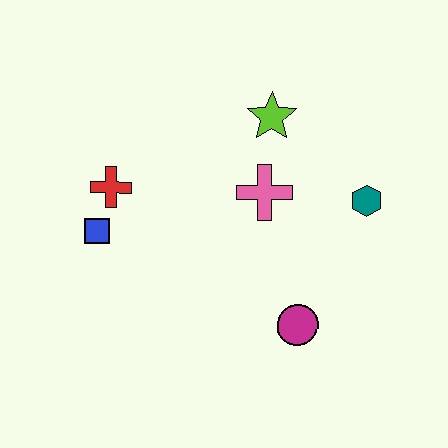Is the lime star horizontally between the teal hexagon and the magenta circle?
No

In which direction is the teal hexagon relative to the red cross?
The teal hexagon is to the right of the red cross.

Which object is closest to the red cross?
The blue square is closest to the red cross.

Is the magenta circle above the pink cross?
No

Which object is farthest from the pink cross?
The blue square is farthest from the pink cross.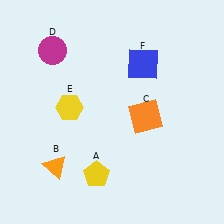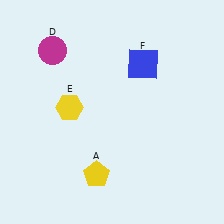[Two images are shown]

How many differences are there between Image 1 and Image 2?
There are 2 differences between the two images.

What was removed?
The orange triangle (B), the orange square (C) were removed in Image 2.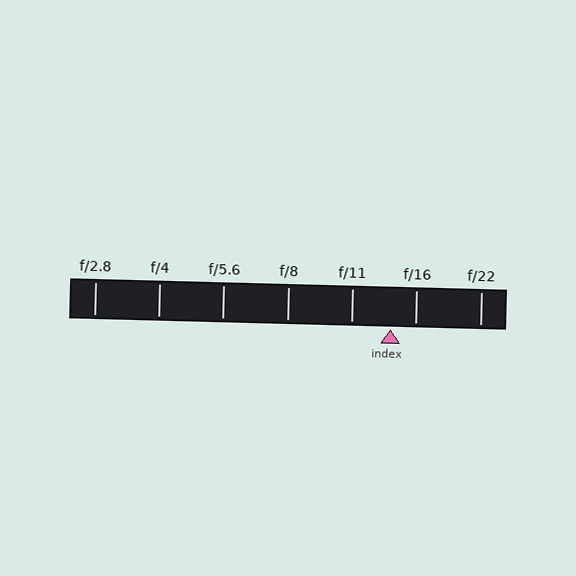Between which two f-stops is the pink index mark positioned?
The index mark is between f/11 and f/16.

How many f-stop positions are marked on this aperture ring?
There are 7 f-stop positions marked.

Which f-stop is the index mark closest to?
The index mark is closest to f/16.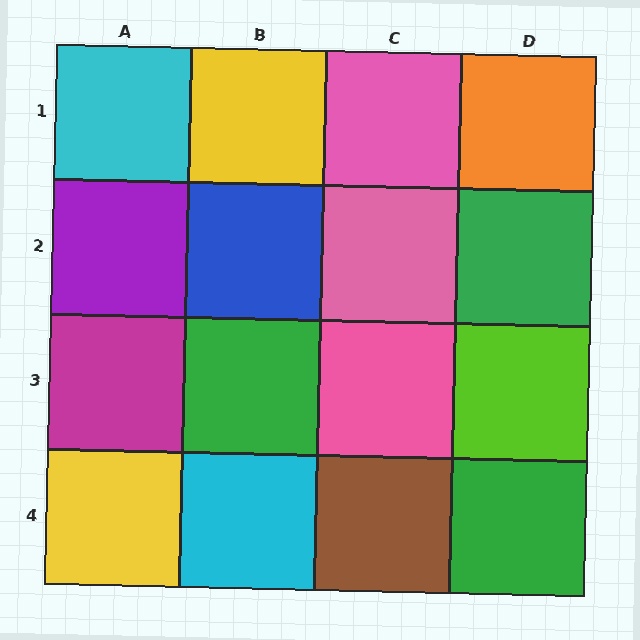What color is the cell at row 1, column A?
Cyan.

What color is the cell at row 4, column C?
Brown.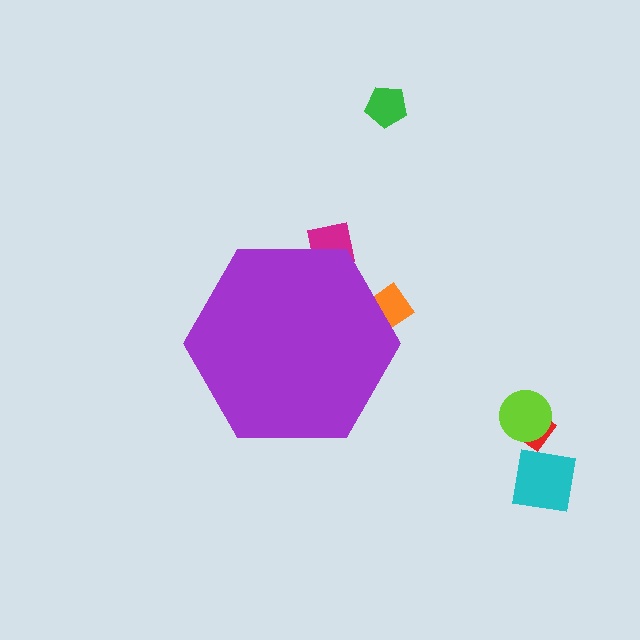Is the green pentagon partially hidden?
No, the green pentagon is fully visible.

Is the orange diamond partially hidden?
Yes, the orange diamond is partially hidden behind the purple hexagon.